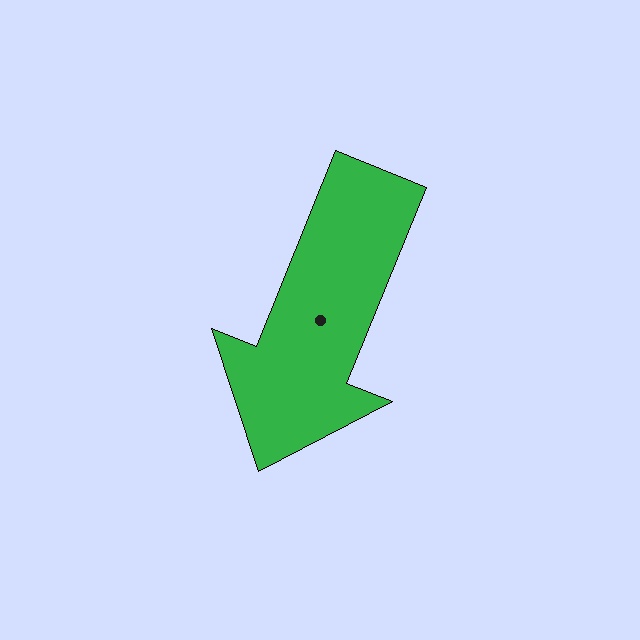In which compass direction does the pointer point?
South.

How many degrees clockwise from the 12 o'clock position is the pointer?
Approximately 202 degrees.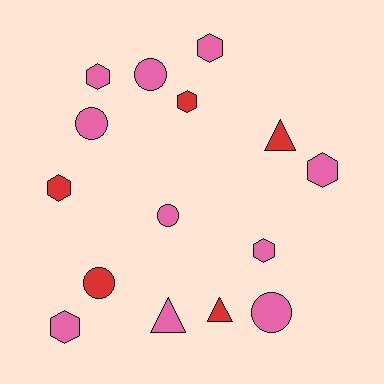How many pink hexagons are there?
There are 5 pink hexagons.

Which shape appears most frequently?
Hexagon, with 7 objects.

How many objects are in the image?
There are 15 objects.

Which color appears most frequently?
Pink, with 10 objects.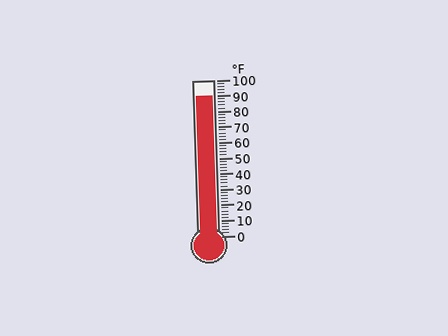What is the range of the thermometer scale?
The thermometer scale ranges from 0°F to 100°F.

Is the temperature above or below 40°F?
The temperature is above 40°F.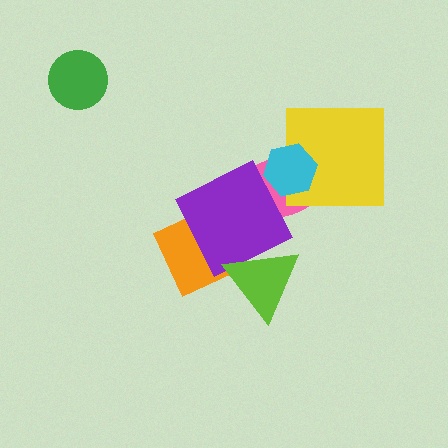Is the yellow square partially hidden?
Yes, it is partially covered by another shape.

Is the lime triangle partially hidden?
No, no other shape covers it.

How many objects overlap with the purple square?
3 objects overlap with the purple square.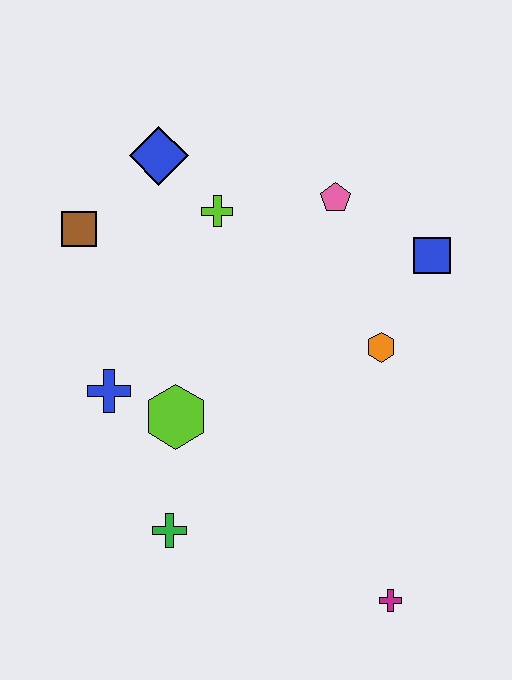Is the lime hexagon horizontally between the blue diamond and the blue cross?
No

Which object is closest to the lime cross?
The blue diamond is closest to the lime cross.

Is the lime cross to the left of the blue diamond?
No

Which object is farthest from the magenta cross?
The blue diamond is farthest from the magenta cross.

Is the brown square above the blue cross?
Yes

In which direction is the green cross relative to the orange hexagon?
The green cross is to the left of the orange hexagon.